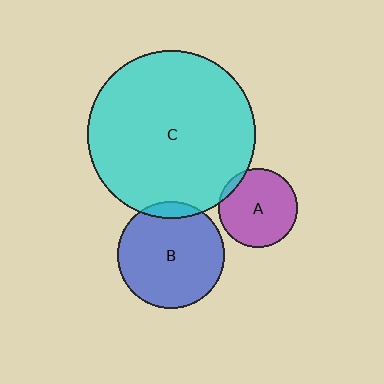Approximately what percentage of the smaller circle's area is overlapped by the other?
Approximately 5%.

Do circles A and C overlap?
Yes.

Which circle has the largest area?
Circle C (cyan).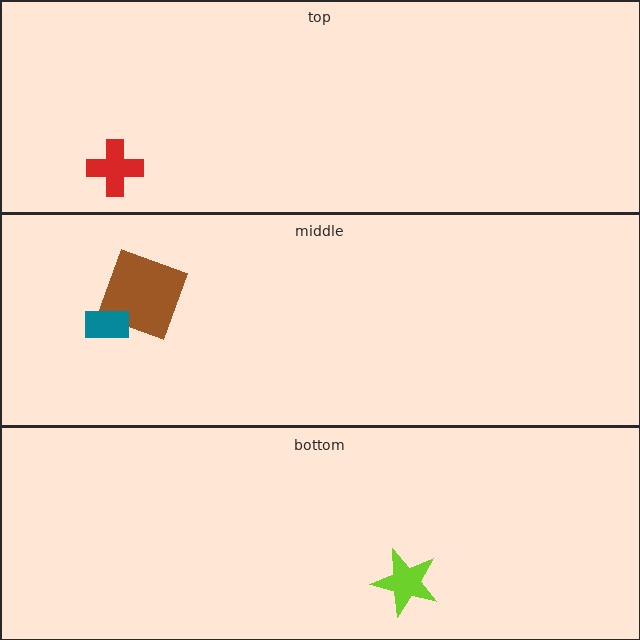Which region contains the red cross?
The top region.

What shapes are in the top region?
The red cross.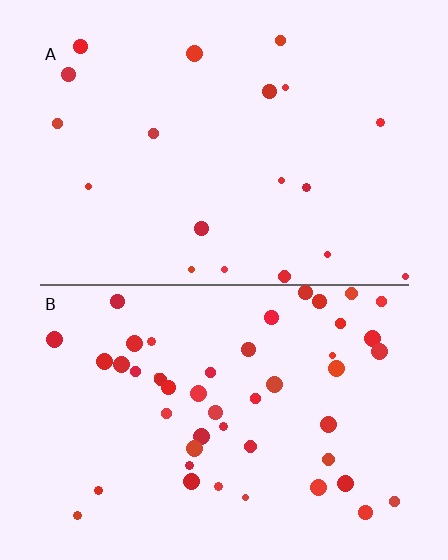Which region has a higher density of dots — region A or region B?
B (the bottom).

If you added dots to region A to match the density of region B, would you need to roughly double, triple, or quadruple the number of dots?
Approximately double.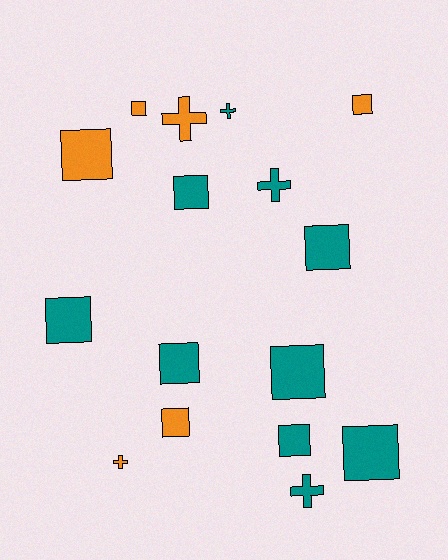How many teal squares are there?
There are 7 teal squares.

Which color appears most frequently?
Teal, with 10 objects.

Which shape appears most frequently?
Square, with 11 objects.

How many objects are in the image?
There are 16 objects.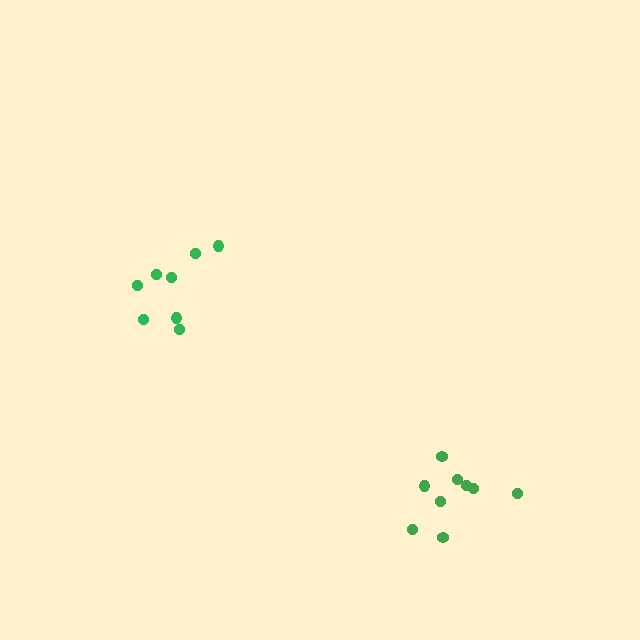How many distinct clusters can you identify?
There are 2 distinct clusters.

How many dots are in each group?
Group 1: 9 dots, Group 2: 8 dots (17 total).